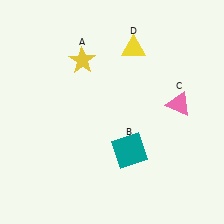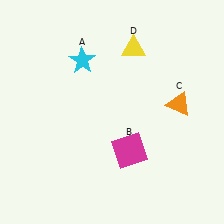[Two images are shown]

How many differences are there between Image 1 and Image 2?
There are 3 differences between the two images.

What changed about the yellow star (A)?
In Image 1, A is yellow. In Image 2, it changed to cyan.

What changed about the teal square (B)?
In Image 1, B is teal. In Image 2, it changed to magenta.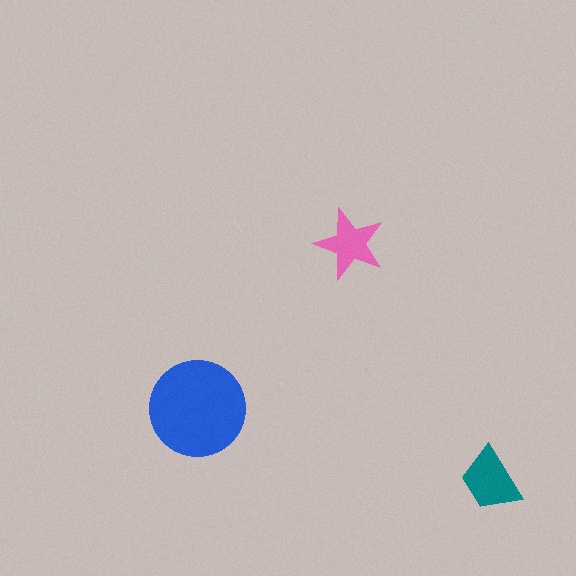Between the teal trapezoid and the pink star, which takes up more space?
The teal trapezoid.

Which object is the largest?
The blue circle.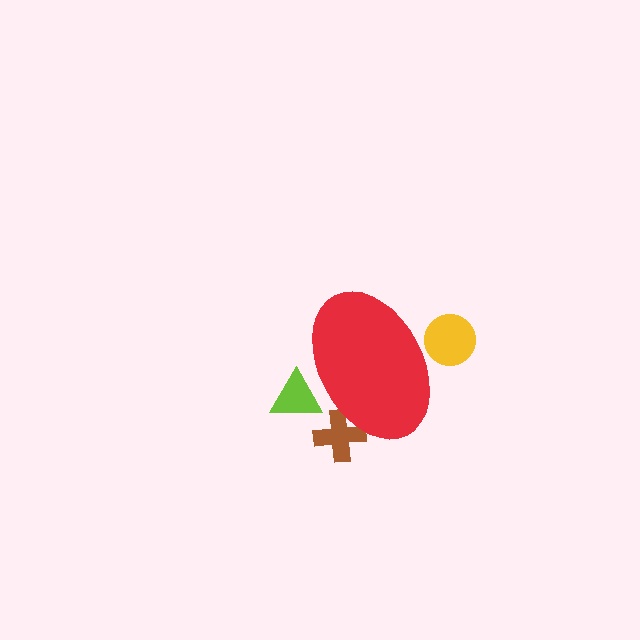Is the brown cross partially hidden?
Yes, the brown cross is partially hidden behind the red ellipse.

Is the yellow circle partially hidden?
Yes, the yellow circle is partially hidden behind the red ellipse.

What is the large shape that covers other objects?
A red ellipse.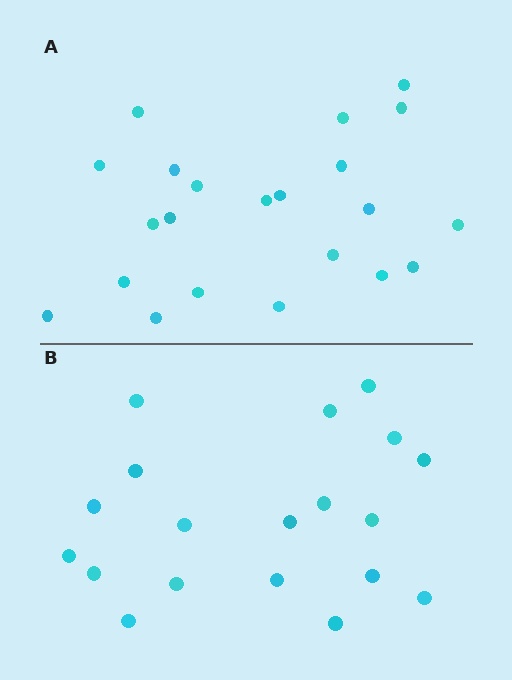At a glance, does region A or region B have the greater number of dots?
Region A (the top region) has more dots.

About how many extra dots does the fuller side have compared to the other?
Region A has just a few more — roughly 2 or 3 more dots than region B.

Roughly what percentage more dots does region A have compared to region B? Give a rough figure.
About 15% more.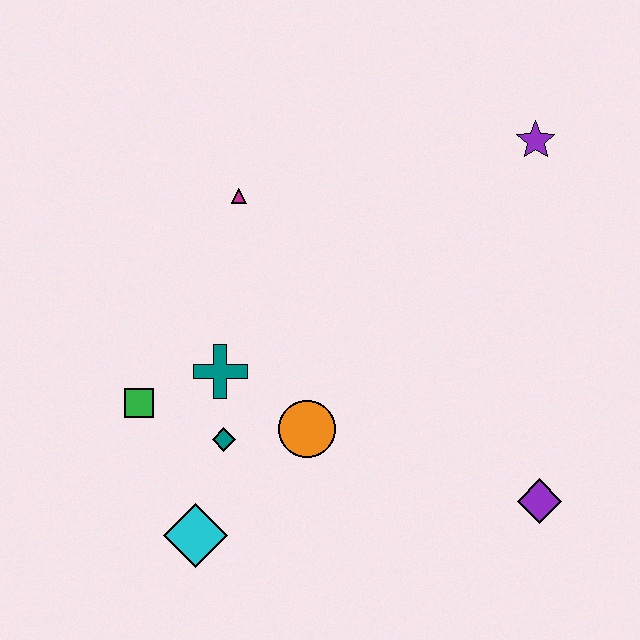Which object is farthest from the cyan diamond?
The purple star is farthest from the cyan diamond.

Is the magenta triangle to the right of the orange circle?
No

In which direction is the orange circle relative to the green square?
The orange circle is to the right of the green square.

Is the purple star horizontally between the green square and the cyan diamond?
No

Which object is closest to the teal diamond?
The teal cross is closest to the teal diamond.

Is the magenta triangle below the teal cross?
No